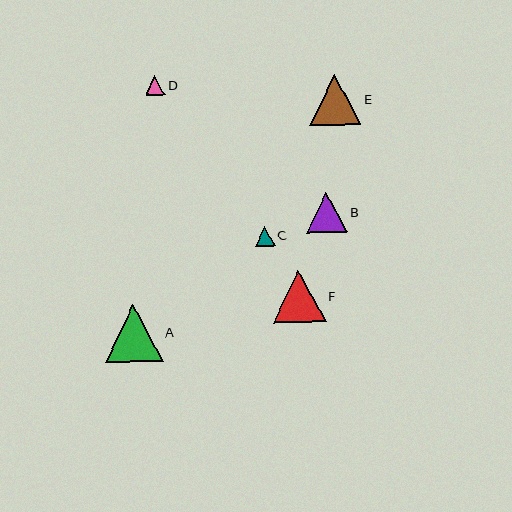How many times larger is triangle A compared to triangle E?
Triangle A is approximately 1.1 times the size of triangle E.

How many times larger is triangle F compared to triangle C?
Triangle F is approximately 2.7 times the size of triangle C.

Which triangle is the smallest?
Triangle C is the smallest with a size of approximately 19 pixels.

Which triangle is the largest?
Triangle A is the largest with a size of approximately 57 pixels.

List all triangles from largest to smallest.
From largest to smallest: A, F, E, B, D, C.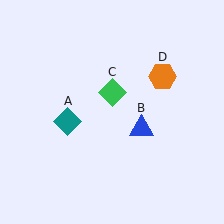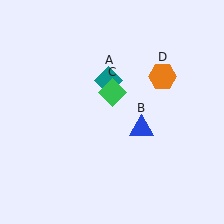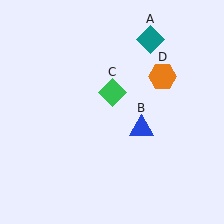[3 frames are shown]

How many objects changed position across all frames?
1 object changed position: teal diamond (object A).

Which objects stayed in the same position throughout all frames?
Blue triangle (object B) and green diamond (object C) and orange hexagon (object D) remained stationary.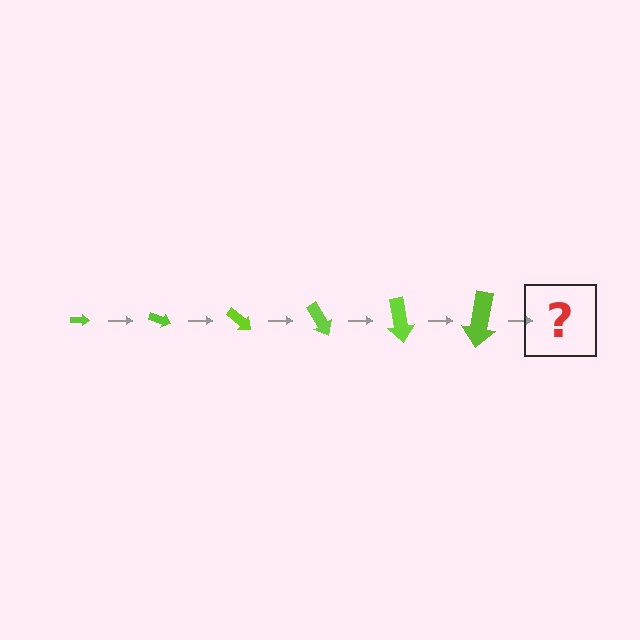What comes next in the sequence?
The next element should be an arrow, larger than the previous one and rotated 120 degrees from the start.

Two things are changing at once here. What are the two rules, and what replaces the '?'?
The two rules are that the arrow grows larger each step and it rotates 20 degrees each step. The '?' should be an arrow, larger than the previous one and rotated 120 degrees from the start.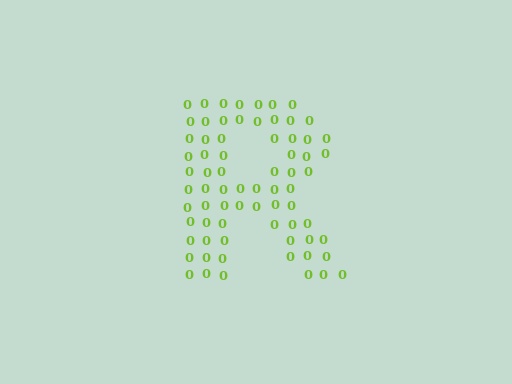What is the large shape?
The large shape is the letter R.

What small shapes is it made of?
It is made of small digit 0's.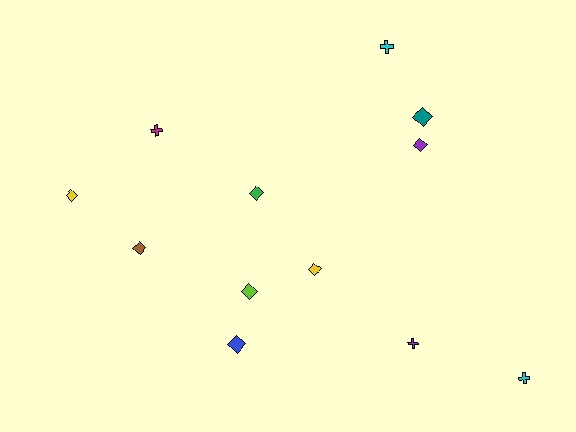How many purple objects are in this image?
There are 2 purple objects.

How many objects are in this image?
There are 12 objects.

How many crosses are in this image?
There are 4 crosses.